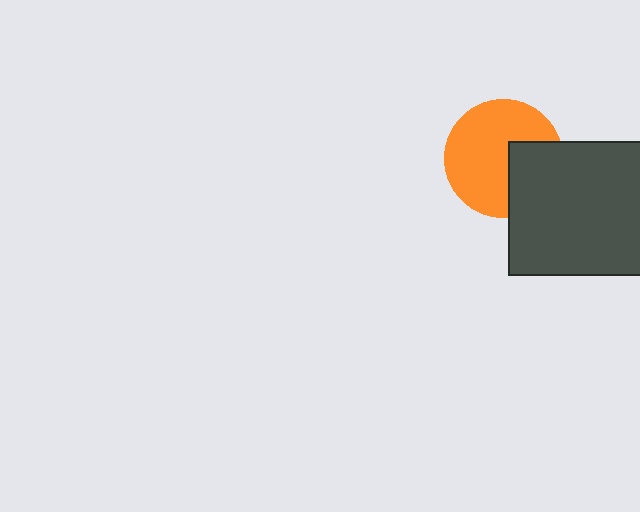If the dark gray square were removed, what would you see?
You would see the complete orange circle.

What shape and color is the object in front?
The object in front is a dark gray square.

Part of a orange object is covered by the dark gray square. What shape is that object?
It is a circle.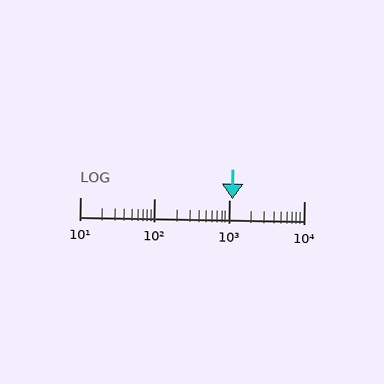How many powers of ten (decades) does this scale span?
The scale spans 3 decades, from 10 to 10000.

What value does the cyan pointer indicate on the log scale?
The pointer indicates approximately 1100.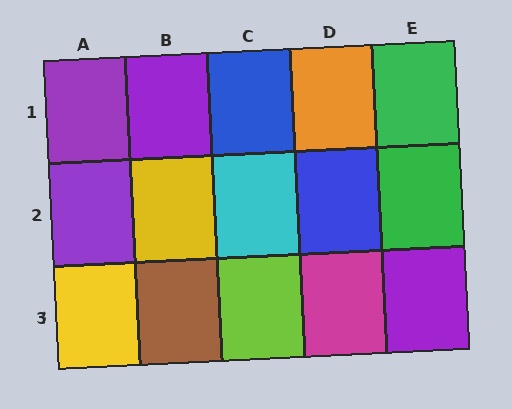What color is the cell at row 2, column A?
Purple.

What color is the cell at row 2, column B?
Yellow.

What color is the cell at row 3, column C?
Lime.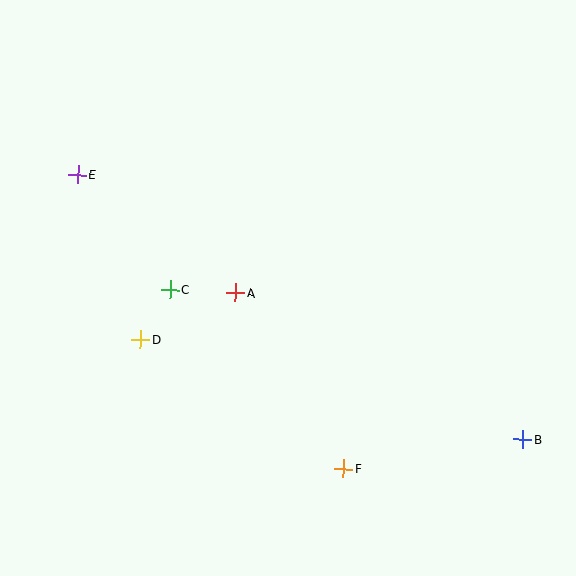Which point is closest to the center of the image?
Point A at (235, 293) is closest to the center.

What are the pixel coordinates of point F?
Point F is at (343, 468).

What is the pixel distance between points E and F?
The distance between E and F is 396 pixels.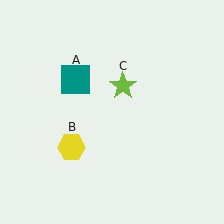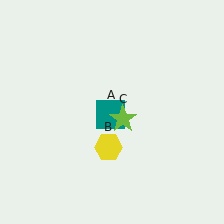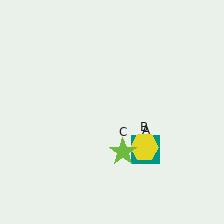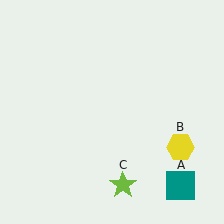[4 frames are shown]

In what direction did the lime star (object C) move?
The lime star (object C) moved down.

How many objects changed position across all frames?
3 objects changed position: teal square (object A), yellow hexagon (object B), lime star (object C).